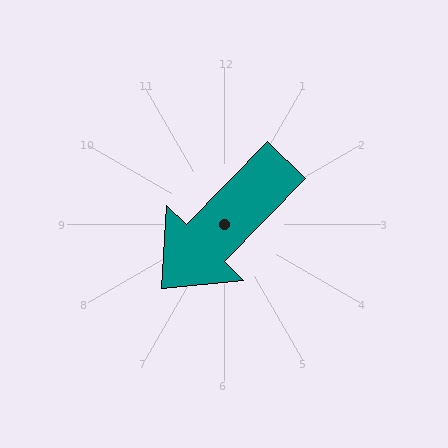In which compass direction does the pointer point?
Southwest.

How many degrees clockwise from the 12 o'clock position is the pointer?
Approximately 224 degrees.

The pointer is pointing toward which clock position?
Roughly 7 o'clock.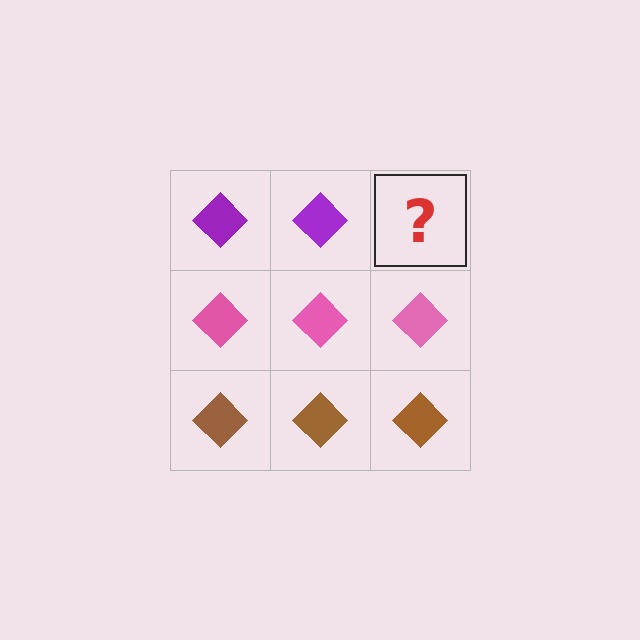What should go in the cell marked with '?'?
The missing cell should contain a purple diamond.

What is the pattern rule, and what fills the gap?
The rule is that each row has a consistent color. The gap should be filled with a purple diamond.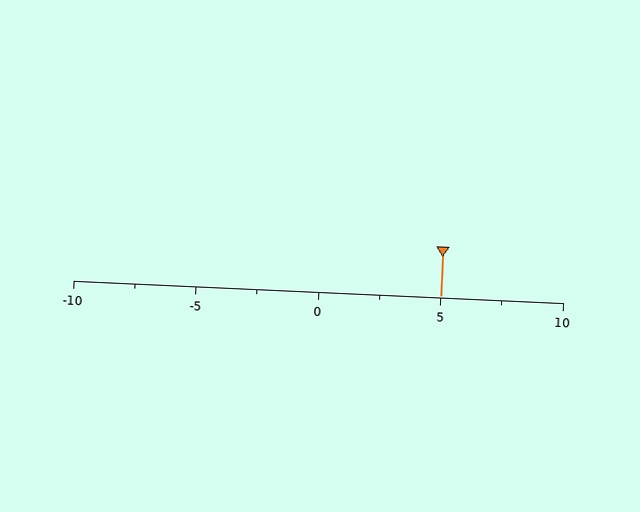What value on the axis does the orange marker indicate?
The marker indicates approximately 5.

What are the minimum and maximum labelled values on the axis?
The axis runs from -10 to 10.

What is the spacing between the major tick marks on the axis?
The major ticks are spaced 5 apart.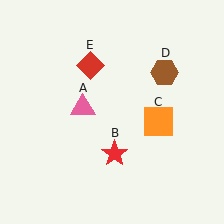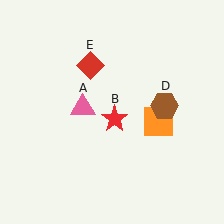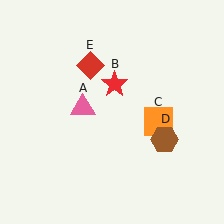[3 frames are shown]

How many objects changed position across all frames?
2 objects changed position: red star (object B), brown hexagon (object D).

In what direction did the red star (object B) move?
The red star (object B) moved up.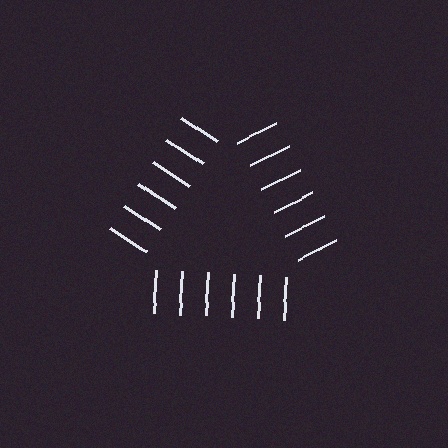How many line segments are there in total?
18 — 6 along each of the 3 edges.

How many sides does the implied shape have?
3 sides — the line-ends trace a triangle.